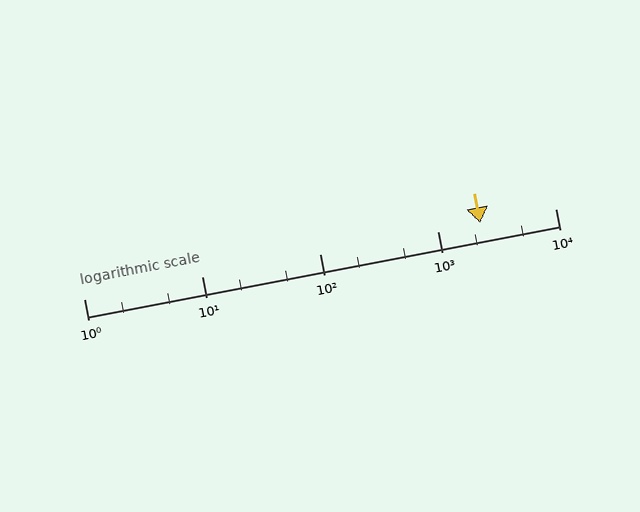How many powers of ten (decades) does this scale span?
The scale spans 4 decades, from 1 to 10000.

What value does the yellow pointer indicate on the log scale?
The pointer indicates approximately 2300.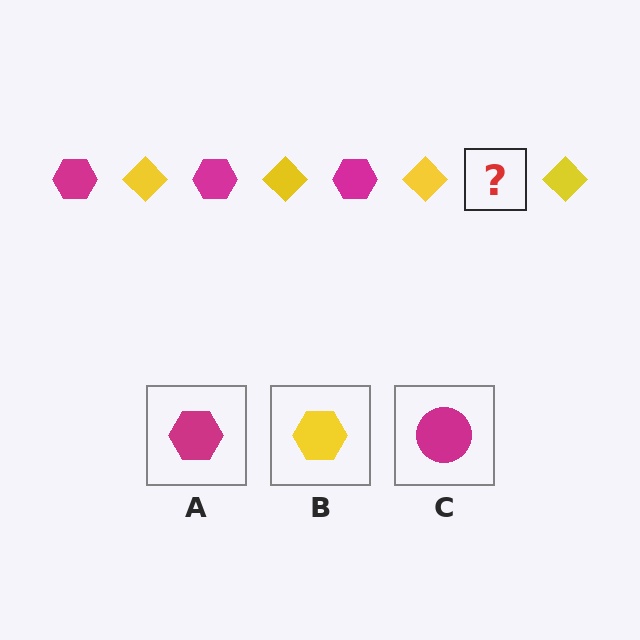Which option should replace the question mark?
Option A.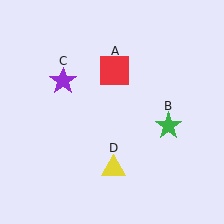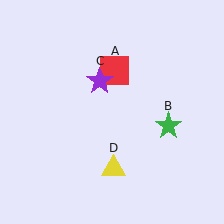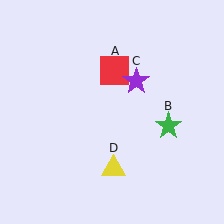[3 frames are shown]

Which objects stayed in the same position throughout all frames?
Red square (object A) and green star (object B) and yellow triangle (object D) remained stationary.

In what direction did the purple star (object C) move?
The purple star (object C) moved right.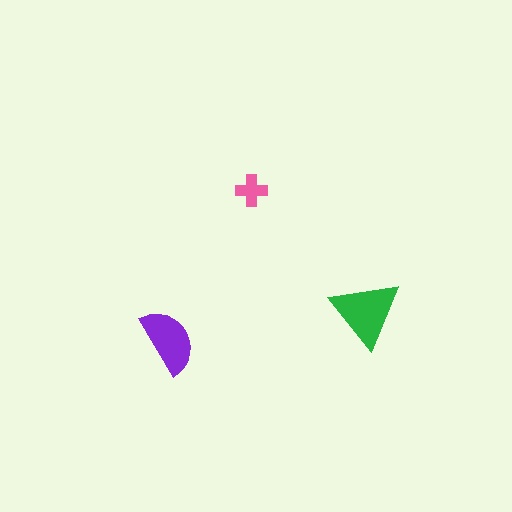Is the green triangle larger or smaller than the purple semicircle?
Larger.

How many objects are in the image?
There are 3 objects in the image.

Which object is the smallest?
The pink cross.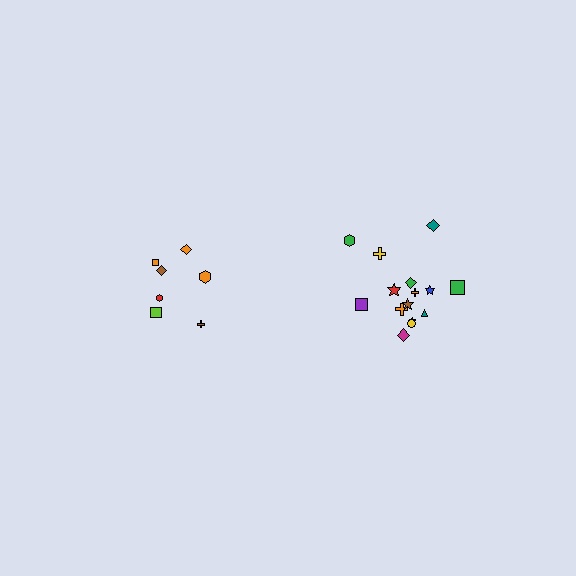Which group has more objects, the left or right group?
The right group.